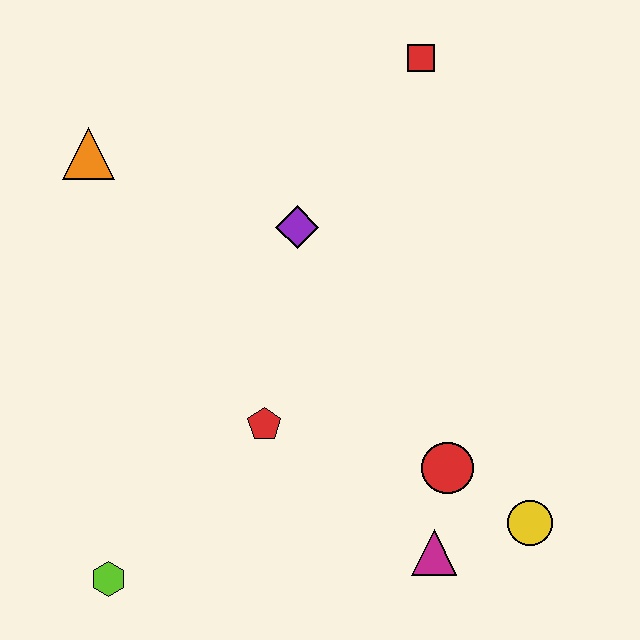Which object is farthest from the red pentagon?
The red square is farthest from the red pentagon.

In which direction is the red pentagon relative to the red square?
The red pentagon is below the red square.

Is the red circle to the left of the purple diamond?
No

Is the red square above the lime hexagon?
Yes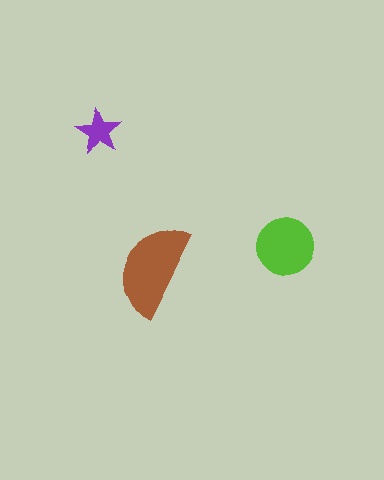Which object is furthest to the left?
The purple star is leftmost.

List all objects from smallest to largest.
The purple star, the lime circle, the brown semicircle.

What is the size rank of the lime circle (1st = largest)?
2nd.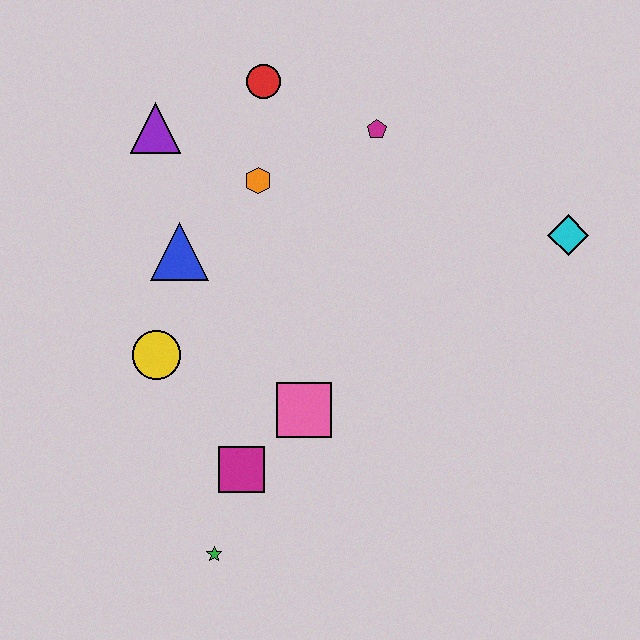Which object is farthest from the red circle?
The green star is farthest from the red circle.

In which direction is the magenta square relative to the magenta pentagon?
The magenta square is below the magenta pentagon.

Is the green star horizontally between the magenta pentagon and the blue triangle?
Yes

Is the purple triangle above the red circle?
No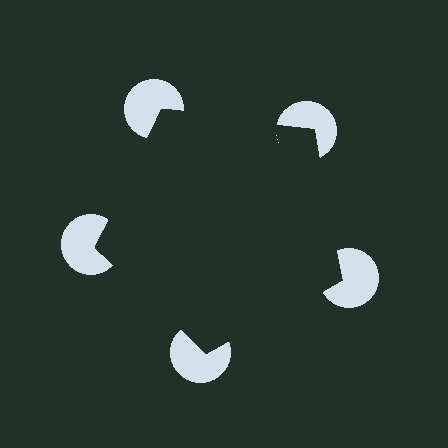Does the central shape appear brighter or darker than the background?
It typically appears slightly darker than the background, even though no actual brightness change is drawn.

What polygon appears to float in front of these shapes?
An illusory pentagon — its edges are inferred from the aligned wedge cuts in the pac-man discs, not physically drawn.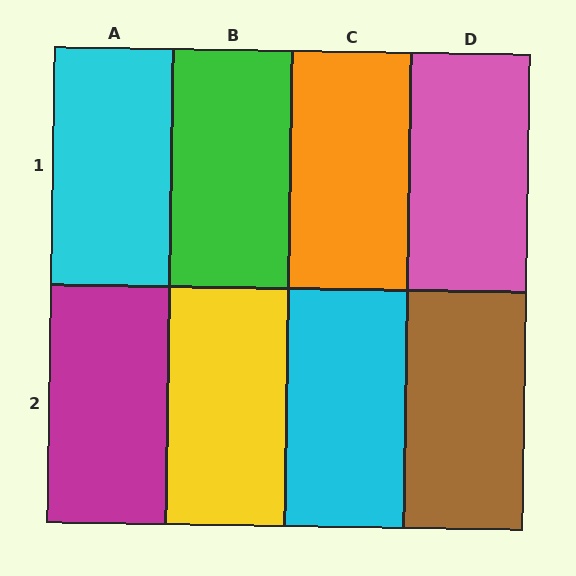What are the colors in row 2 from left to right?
Magenta, yellow, cyan, brown.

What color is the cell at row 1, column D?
Pink.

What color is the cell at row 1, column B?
Green.